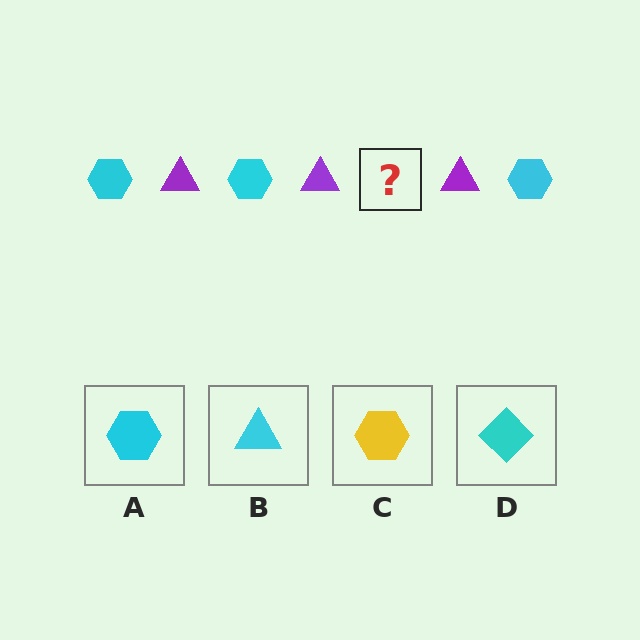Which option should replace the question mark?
Option A.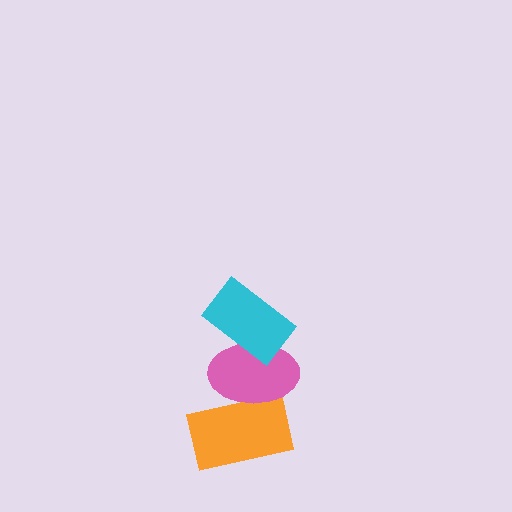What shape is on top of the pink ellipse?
The cyan rectangle is on top of the pink ellipse.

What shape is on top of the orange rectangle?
The pink ellipse is on top of the orange rectangle.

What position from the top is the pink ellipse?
The pink ellipse is 2nd from the top.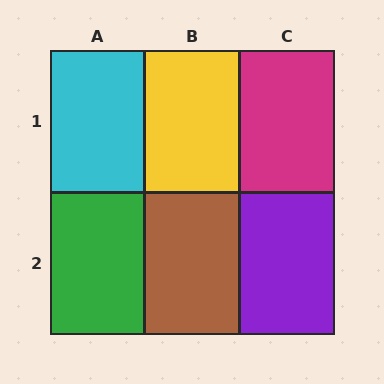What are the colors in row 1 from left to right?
Cyan, yellow, magenta.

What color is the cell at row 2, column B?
Brown.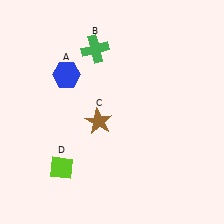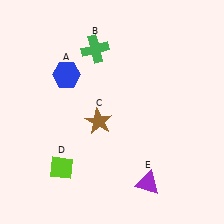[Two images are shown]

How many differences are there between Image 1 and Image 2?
There is 1 difference between the two images.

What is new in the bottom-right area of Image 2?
A purple triangle (E) was added in the bottom-right area of Image 2.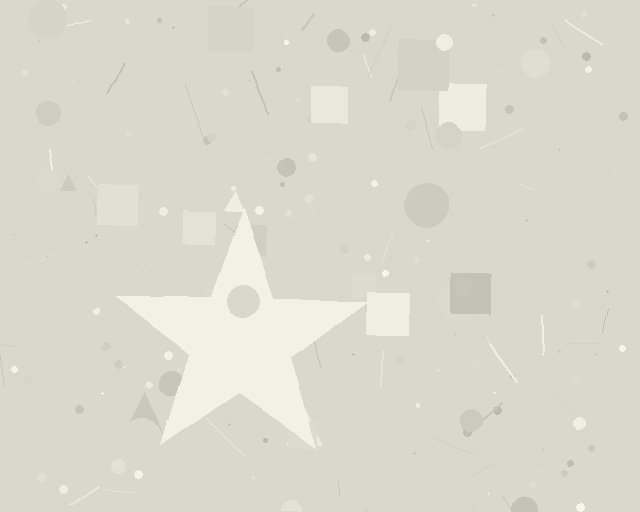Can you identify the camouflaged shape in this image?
The camouflaged shape is a star.